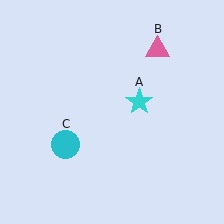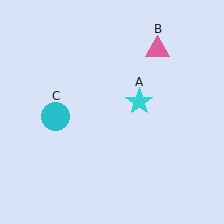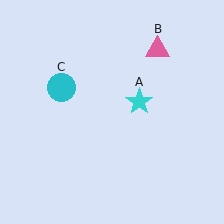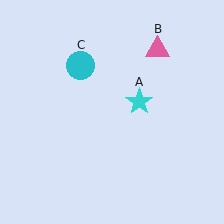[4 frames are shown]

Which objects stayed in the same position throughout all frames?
Cyan star (object A) and pink triangle (object B) remained stationary.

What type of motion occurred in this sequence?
The cyan circle (object C) rotated clockwise around the center of the scene.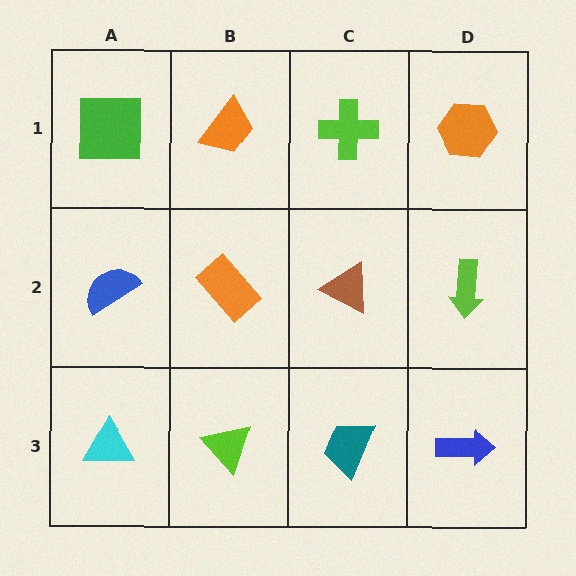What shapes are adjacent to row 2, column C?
A lime cross (row 1, column C), a teal trapezoid (row 3, column C), an orange rectangle (row 2, column B), a lime arrow (row 2, column D).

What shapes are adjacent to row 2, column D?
An orange hexagon (row 1, column D), a blue arrow (row 3, column D), a brown triangle (row 2, column C).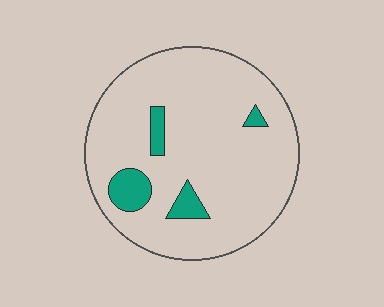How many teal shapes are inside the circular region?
4.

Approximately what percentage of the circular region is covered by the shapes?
Approximately 10%.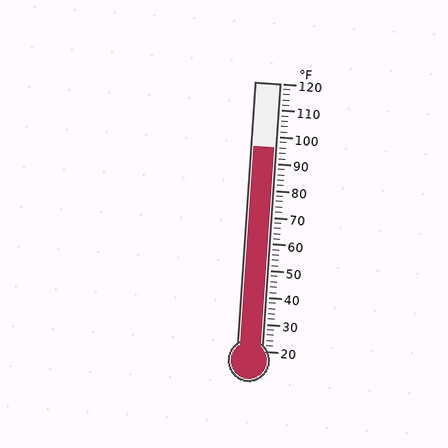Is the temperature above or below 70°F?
The temperature is above 70°F.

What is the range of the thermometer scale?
The thermometer scale ranges from 20°F to 120°F.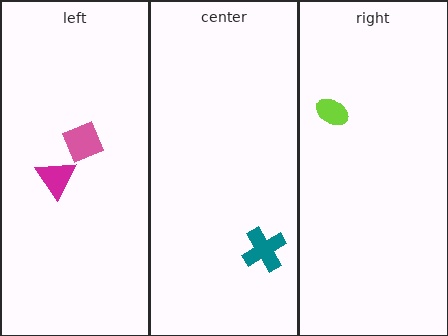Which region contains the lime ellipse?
The right region.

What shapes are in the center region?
The teal cross.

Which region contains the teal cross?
The center region.